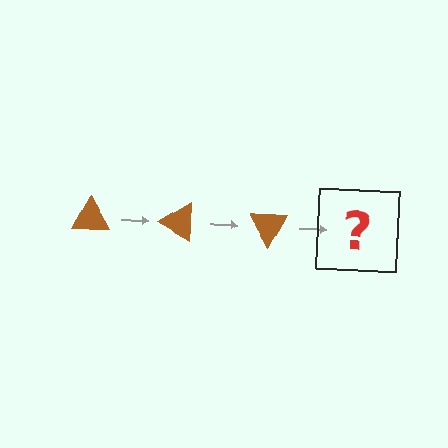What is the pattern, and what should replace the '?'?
The pattern is that the triangle rotates 30 degrees each step. The '?' should be a brown triangle rotated 90 degrees.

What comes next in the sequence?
The next element should be a brown triangle rotated 90 degrees.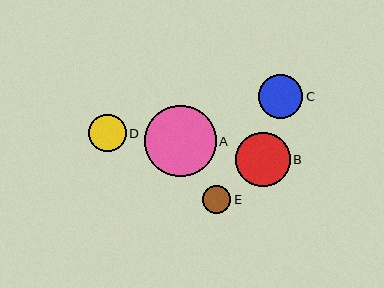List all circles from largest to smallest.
From largest to smallest: A, B, C, D, E.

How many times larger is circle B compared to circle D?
Circle B is approximately 1.4 times the size of circle D.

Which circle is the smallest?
Circle E is the smallest with a size of approximately 28 pixels.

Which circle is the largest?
Circle A is the largest with a size of approximately 71 pixels.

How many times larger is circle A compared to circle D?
Circle A is approximately 1.9 times the size of circle D.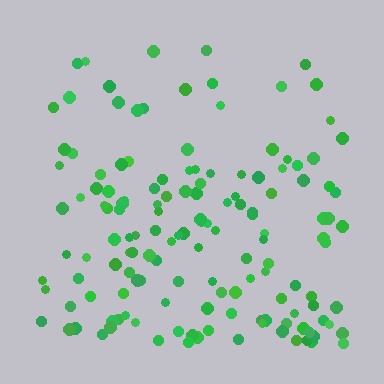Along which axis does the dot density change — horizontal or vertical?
Vertical.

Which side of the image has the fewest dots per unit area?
The top.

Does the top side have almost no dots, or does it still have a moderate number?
Still a moderate number, just noticeably fewer than the bottom.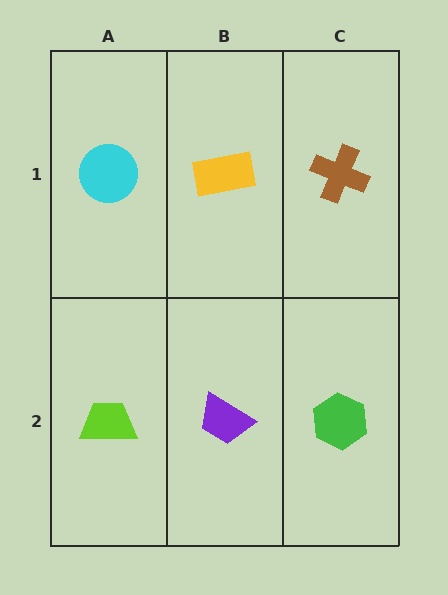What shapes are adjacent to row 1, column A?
A lime trapezoid (row 2, column A), a yellow rectangle (row 1, column B).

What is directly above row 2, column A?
A cyan circle.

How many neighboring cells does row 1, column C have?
2.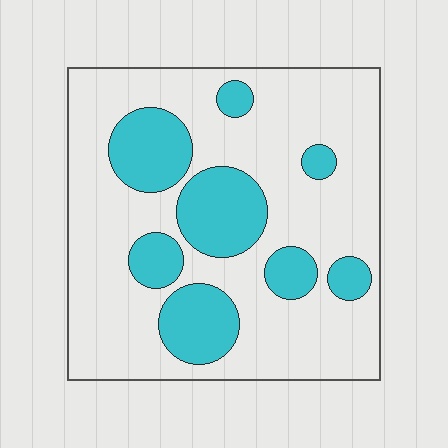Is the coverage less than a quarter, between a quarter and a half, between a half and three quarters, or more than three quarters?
Between a quarter and a half.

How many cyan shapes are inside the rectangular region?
8.